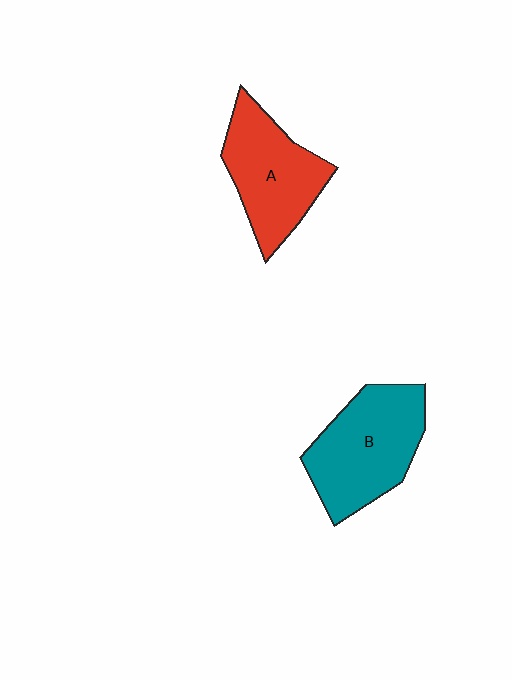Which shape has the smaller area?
Shape A (red).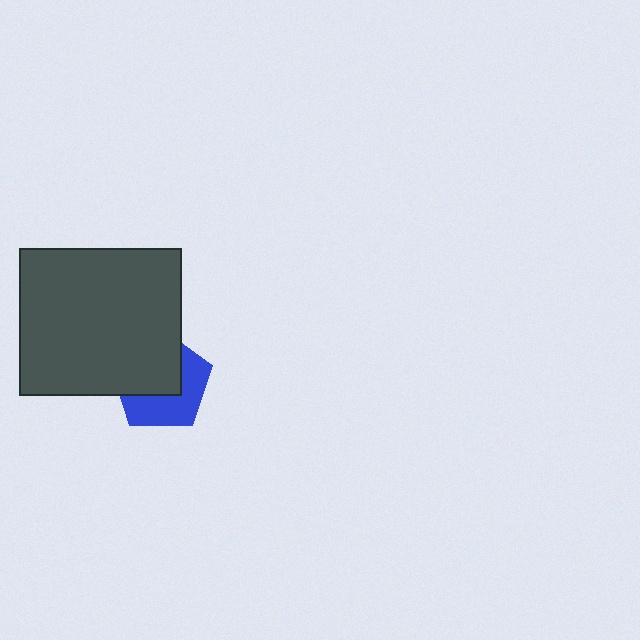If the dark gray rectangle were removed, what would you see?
You would see the complete blue pentagon.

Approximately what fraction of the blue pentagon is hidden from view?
Roughly 51% of the blue pentagon is hidden behind the dark gray rectangle.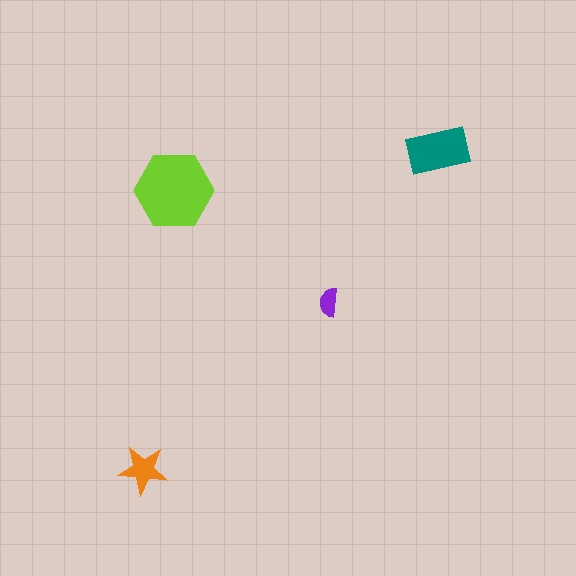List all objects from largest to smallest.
The lime hexagon, the teal rectangle, the orange star, the purple semicircle.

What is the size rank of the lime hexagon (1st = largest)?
1st.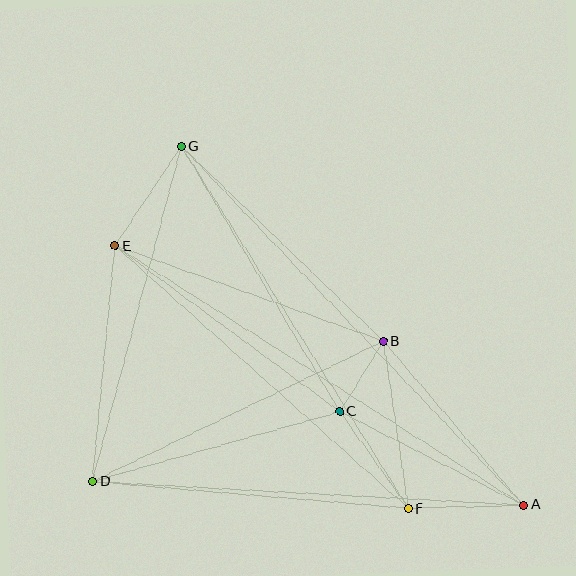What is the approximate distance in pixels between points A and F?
The distance between A and F is approximately 115 pixels.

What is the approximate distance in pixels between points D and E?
The distance between D and E is approximately 237 pixels.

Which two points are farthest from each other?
Points A and G are farthest from each other.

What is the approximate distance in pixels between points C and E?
The distance between C and E is approximately 279 pixels.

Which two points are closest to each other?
Points B and C are closest to each other.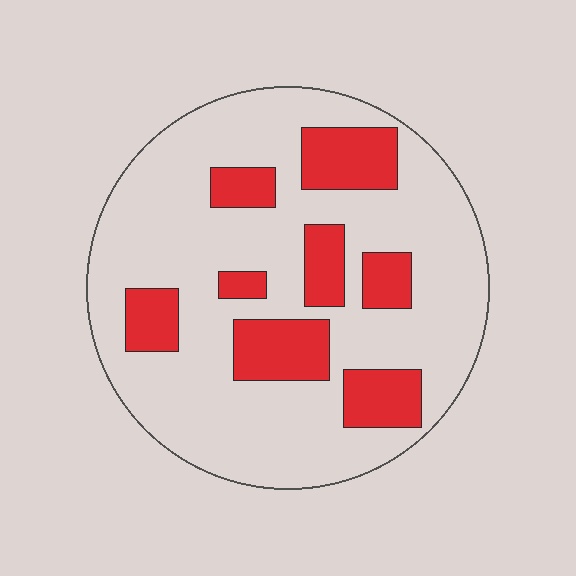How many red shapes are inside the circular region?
8.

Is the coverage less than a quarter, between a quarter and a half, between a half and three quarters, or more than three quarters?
Less than a quarter.